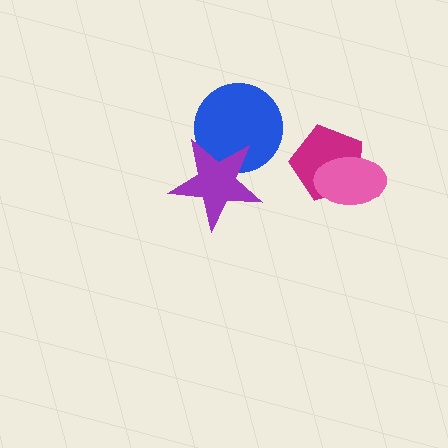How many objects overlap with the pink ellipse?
1 object overlaps with the pink ellipse.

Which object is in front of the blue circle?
The purple star is in front of the blue circle.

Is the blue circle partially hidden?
Yes, it is partially covered by another shape.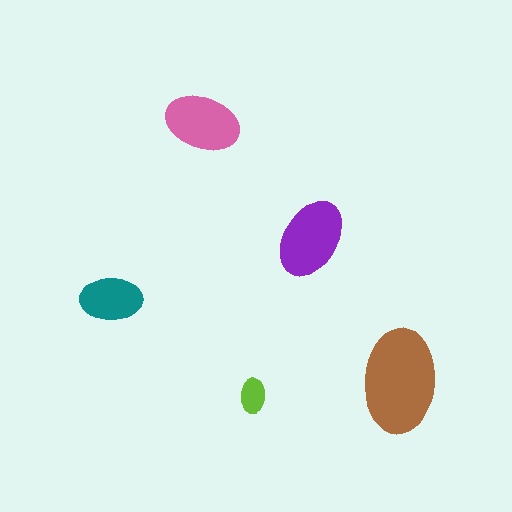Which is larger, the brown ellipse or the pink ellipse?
The brown one.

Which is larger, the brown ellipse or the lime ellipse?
The brown one.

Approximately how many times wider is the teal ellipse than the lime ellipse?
About 2 times wider.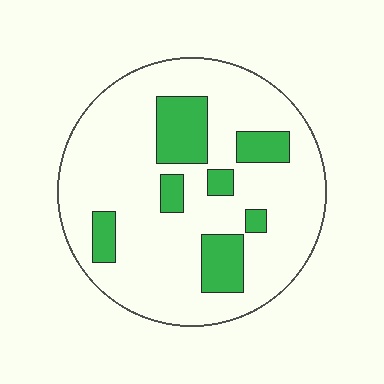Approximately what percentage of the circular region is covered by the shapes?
Approximately 20%.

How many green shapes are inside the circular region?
7.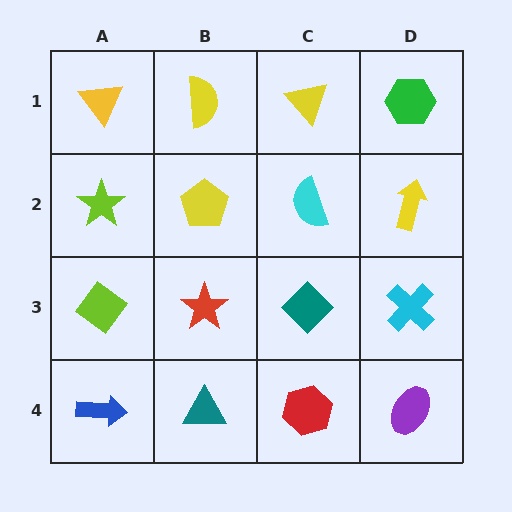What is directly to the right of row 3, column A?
A red star.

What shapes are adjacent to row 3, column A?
A lime star (row 2, column A), a blue arrow (row 4, column A), a red star (row 3, column B).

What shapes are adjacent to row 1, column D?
A yellow arrow (row 2, column D), a yellow triangle (row 1, column C).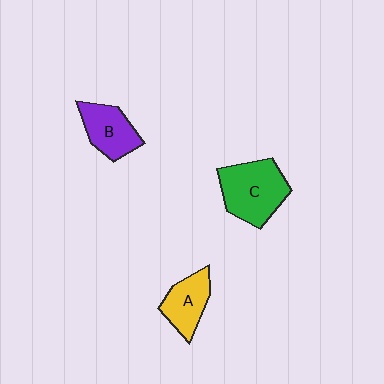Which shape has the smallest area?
Shape A (yellow).